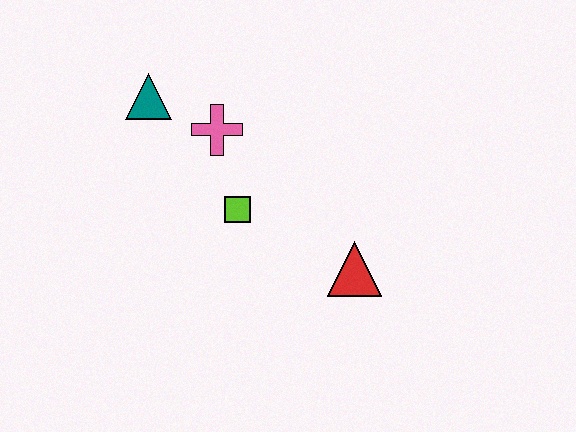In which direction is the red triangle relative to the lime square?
The red triangle is to the right of the lime square.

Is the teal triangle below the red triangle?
No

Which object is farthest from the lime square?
The teal triangle is farthest from the lime square.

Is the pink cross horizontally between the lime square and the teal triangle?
Yes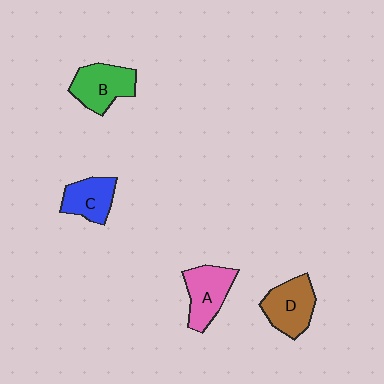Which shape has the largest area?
Shape B (green).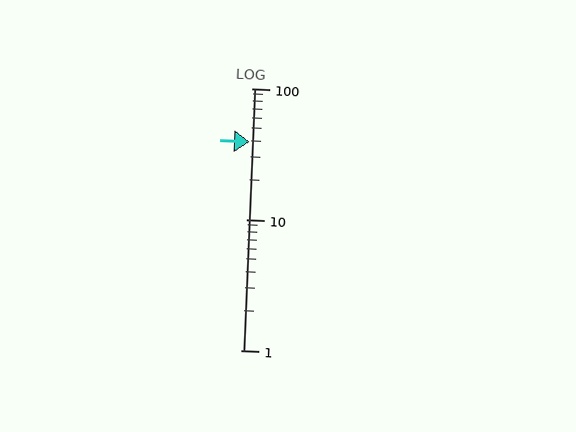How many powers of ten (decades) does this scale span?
The scale spans 2 decades, from 1 to 100.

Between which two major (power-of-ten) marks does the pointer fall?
The pointer is between 10 and 100.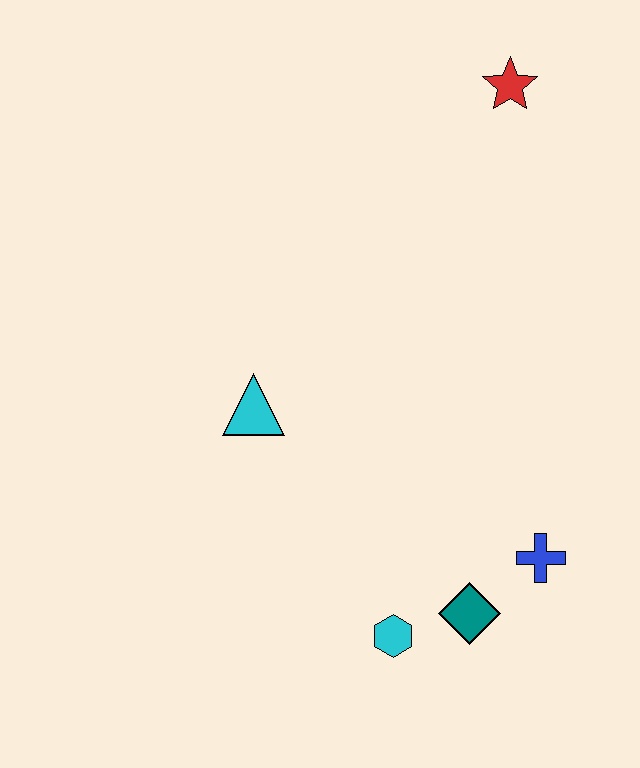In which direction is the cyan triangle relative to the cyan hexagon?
The cyan triangle is above the cyan hexagon.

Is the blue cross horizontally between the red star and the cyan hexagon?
No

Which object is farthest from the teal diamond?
The red star is farthest from the teal diamond.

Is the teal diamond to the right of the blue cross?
No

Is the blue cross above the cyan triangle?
No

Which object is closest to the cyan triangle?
The cyan hexagon is closest to the cyan triangle.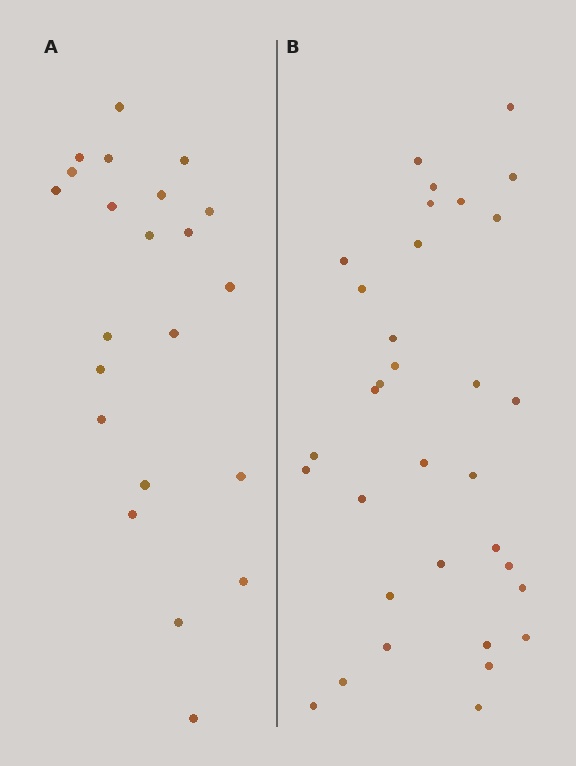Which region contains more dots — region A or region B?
Region B (the right region) has more dots.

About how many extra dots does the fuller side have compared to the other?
Region B has roughly 12 or so more dots than region A.